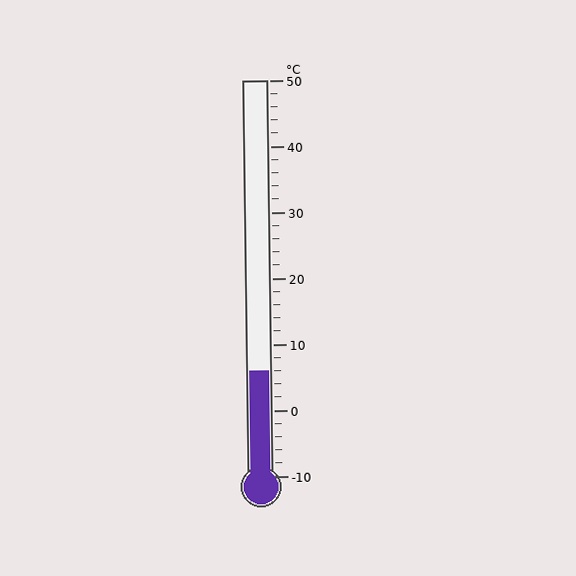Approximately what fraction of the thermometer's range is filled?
The thermometer is filled to approximately 25% of its range.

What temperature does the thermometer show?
The thermometer shows approximately 6°C.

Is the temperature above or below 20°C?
The temperature is below 20°C.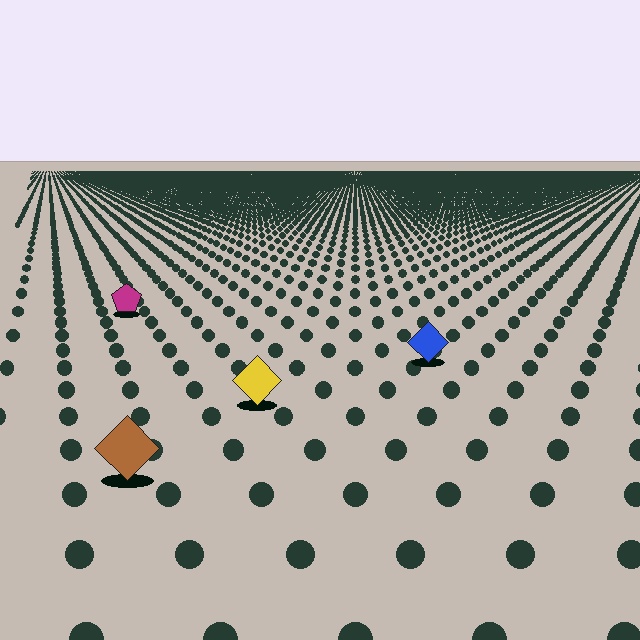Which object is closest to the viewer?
The brown diamond is closest. The texture marks near it are larger and more spread out.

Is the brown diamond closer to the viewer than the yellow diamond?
Yes. The brown diamond is closer — you can tell from the texture gradient: the ground texture is coarser near it.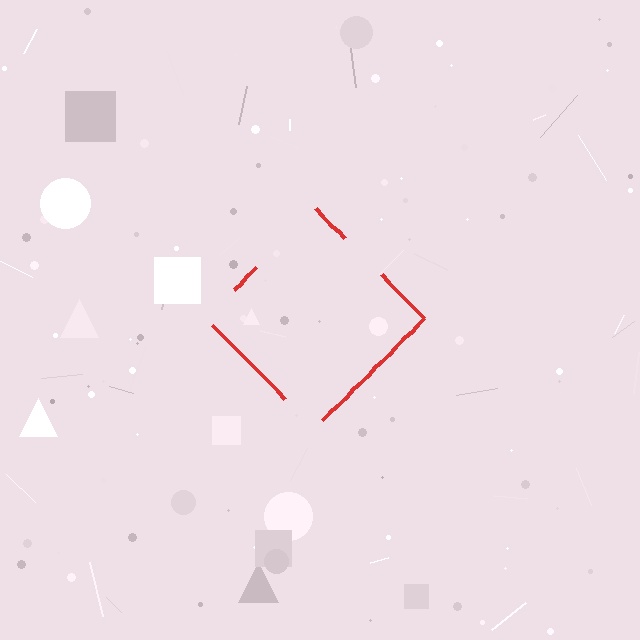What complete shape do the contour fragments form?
The contour fragments form a diamond.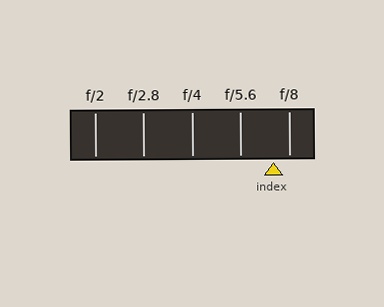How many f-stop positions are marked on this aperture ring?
There are 5 f-stop positions marked.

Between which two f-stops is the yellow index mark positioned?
The index mark is between f/5.6 and f/8.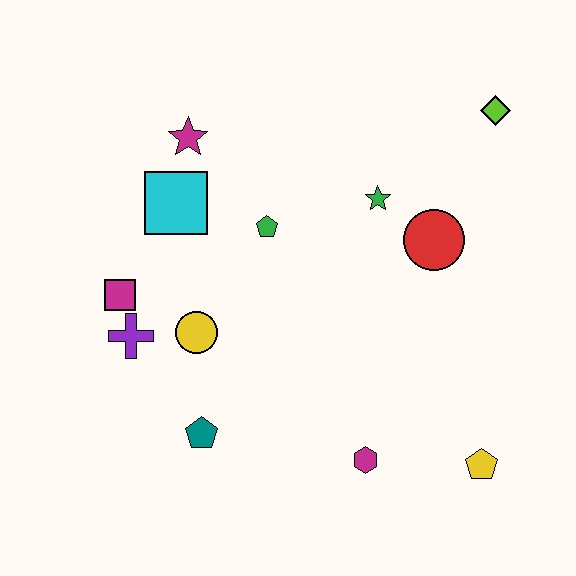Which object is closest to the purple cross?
The magenta square is closest to the purple cross.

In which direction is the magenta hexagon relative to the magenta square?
The magenta hexagon is to the right of the magenta square.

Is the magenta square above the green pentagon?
No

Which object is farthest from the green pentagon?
The yellow pentagon is farthest from the green pentagon.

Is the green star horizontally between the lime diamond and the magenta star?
Yes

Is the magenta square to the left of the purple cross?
Yes